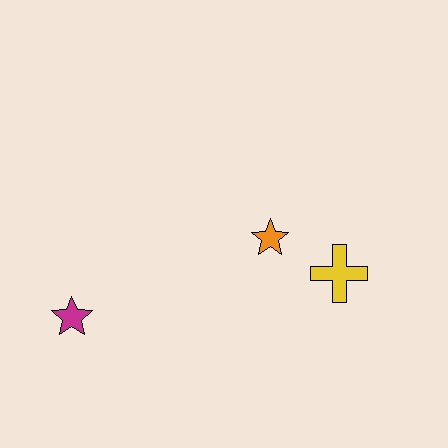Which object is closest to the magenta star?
The orange star is closest to the magenta star.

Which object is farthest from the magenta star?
The yellow cross is farthest from the magenta star.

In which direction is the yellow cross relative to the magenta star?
The yellow cross is to the right of the magenta star.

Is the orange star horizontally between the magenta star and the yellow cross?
Yes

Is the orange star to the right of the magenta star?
Yes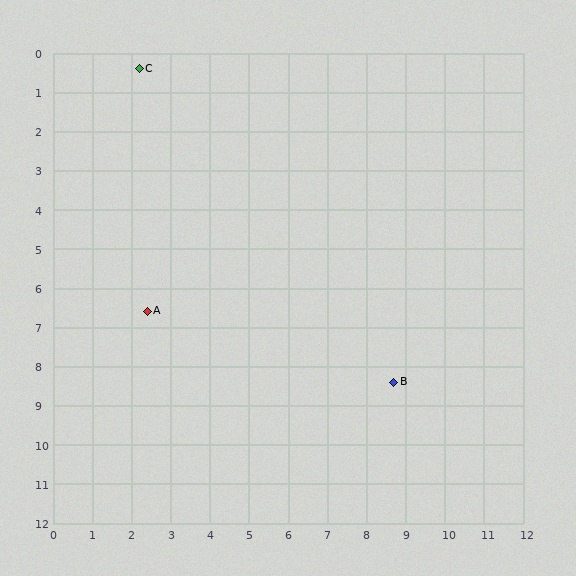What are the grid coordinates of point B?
Point B is at approximately (8.7, 8.4).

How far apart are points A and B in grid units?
Points A and B are about 6.6 grid units apart.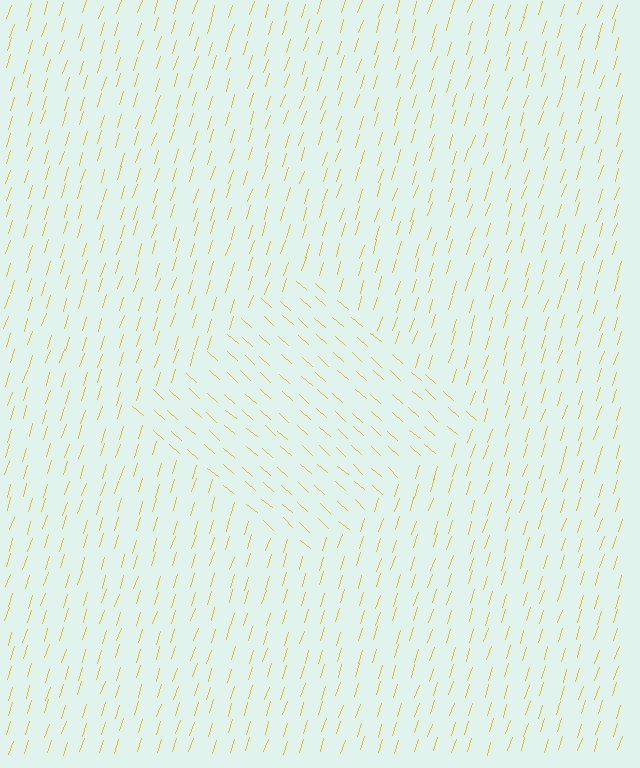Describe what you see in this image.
The image is filled with small yellow line segments. A diamond region in the image has lines oriented differently from the surrounding lines, creating a visible texture boundary.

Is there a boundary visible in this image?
Yes, there is a texture boundary formed by a change in line orientation.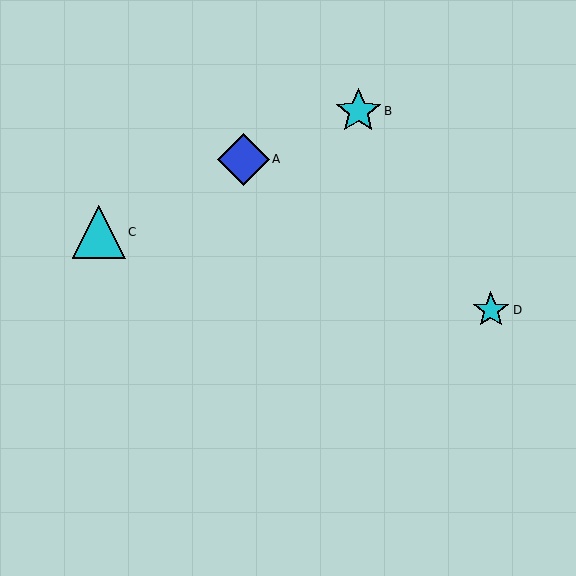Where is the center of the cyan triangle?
The center of the cyan triangle is at (99, 232).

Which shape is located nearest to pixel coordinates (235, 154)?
The blue diamond (labeled A) at (243, 159) is nearest to that location.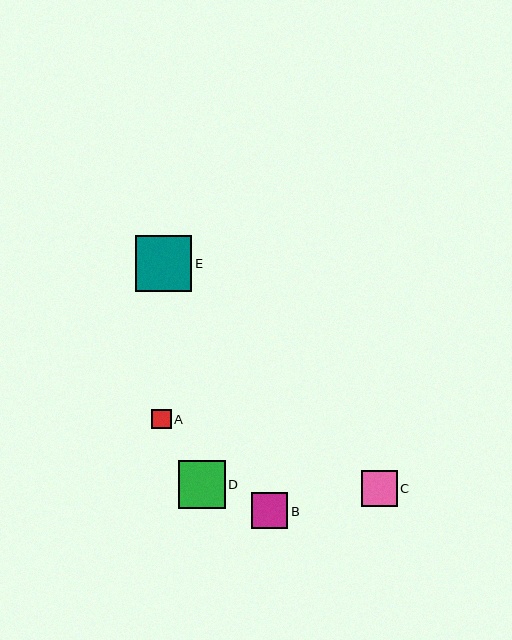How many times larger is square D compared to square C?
Square D is approximately 1.3 times the size of square C.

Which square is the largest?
Square E is the largest with a size of approximately 56 pixels.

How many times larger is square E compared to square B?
Square E is approximately 1.5 times the size of square B.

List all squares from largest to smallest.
From largest to smallest: E, D, B, C, A.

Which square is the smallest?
Square A is the smallest with a size of approximately 20 pixels.